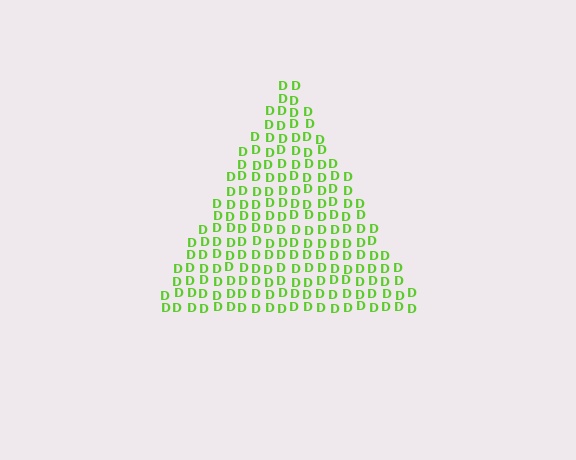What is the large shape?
The large shape is a triangle.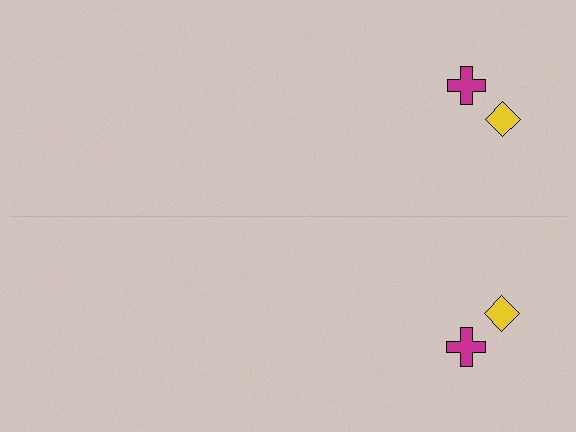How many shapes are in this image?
There are 4 shapes in this image.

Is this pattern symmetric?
Yes, this pattern has bilateral (reflection) symmetry.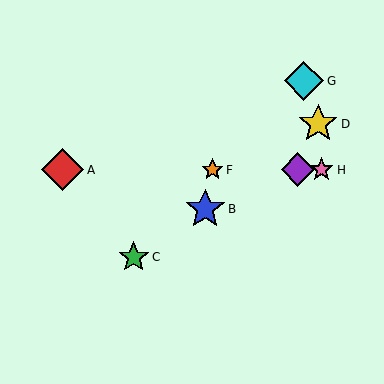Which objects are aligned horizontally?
Objects A, E, F, H are aligned horizontally.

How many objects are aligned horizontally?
4 objects (A, E, F, H) are aligned horizontally.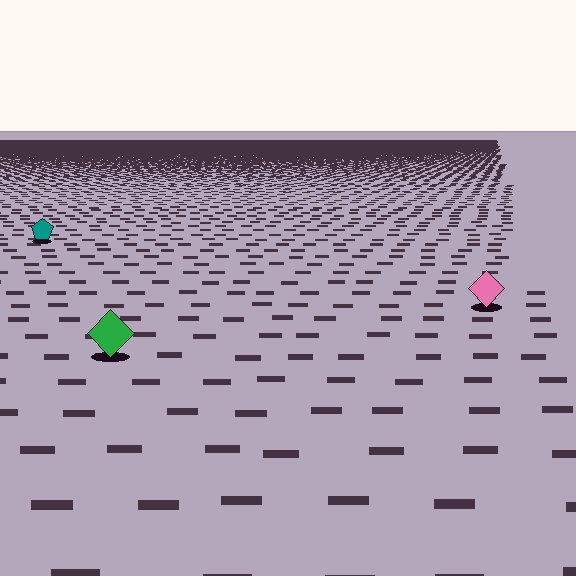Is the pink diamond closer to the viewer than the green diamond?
No. The green diamond is closer — you can tell from the texture gradient: the ground texture is coarser near it.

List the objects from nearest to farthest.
From nearest to farthest: the green diamond, the pink diamond, the teal pentagon.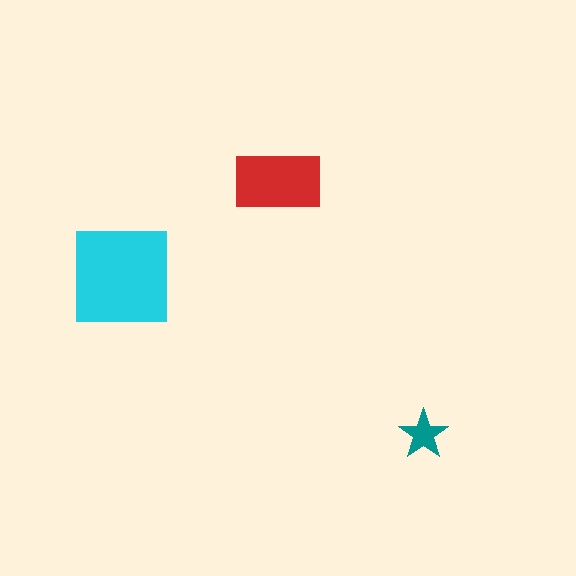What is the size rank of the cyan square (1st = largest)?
1st.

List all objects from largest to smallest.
The cyan square, the red rectangle, the teal star.